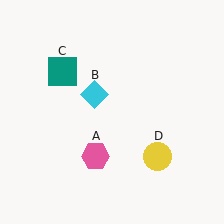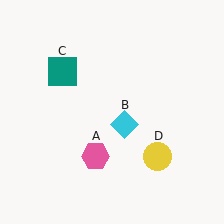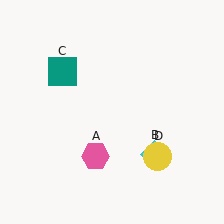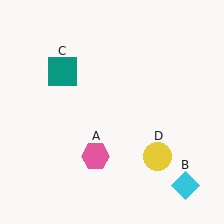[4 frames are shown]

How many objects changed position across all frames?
1 object changed position: cyan diamond (object B).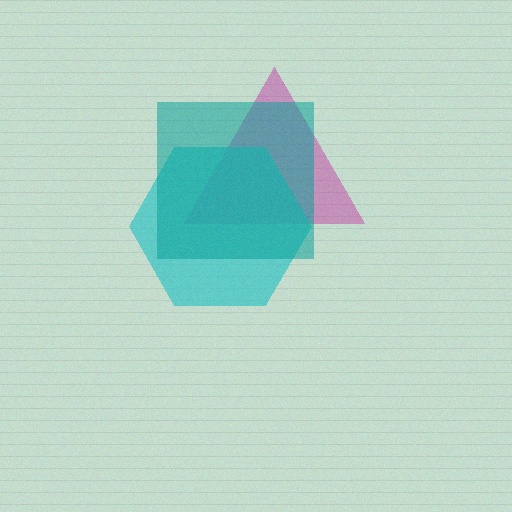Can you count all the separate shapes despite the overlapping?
Yes, there are 3 separate shapes.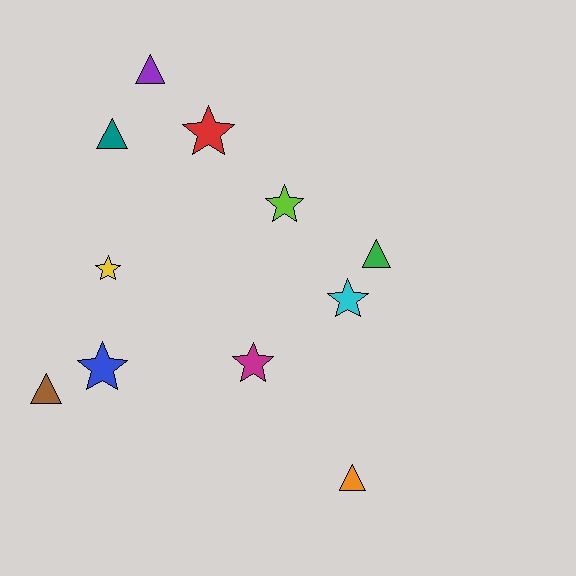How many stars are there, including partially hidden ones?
There are 6 stars.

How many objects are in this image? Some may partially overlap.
There are 11 objects.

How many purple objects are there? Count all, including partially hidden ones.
There is 1 purple object.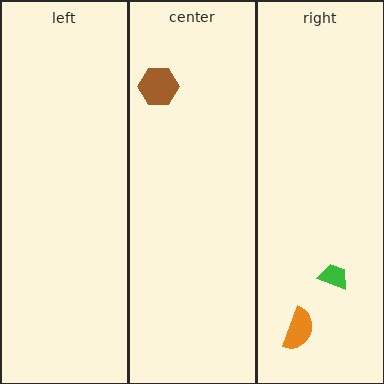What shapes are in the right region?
The green trapezoid, the orange semicircle.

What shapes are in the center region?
The brown hexagon.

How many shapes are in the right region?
2.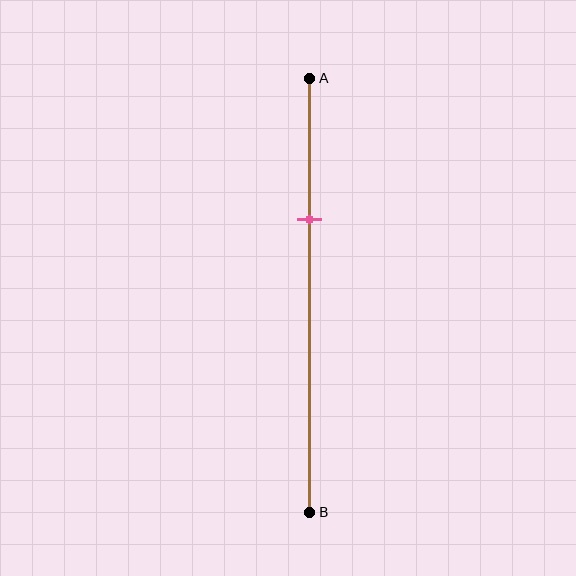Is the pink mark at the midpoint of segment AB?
No, the mark is at about 35% from A, not at the 50% midpoint.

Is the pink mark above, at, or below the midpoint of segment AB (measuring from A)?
The pink mark is above the midpoint of segment AB.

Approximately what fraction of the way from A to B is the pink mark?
The pink mark is approximately 35% of the way from A to B.